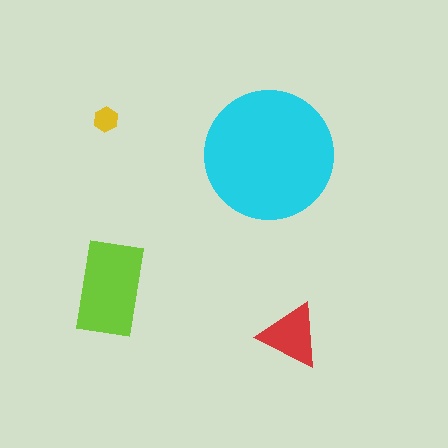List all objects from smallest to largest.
The yellow hexagon, the red triangle, the lime rectangle, the cyan circle.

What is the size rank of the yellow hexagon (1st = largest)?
4th.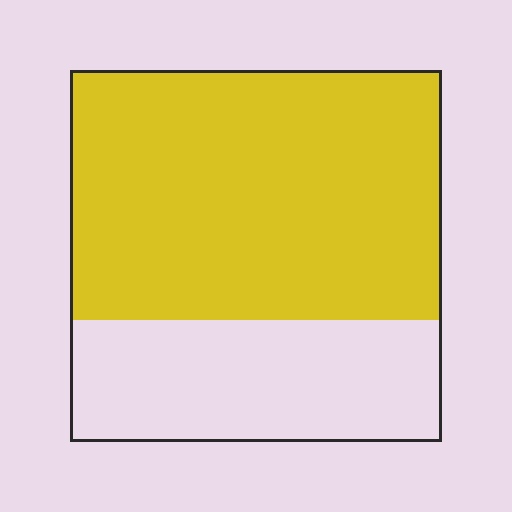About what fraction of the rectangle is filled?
About two thirds (2/3).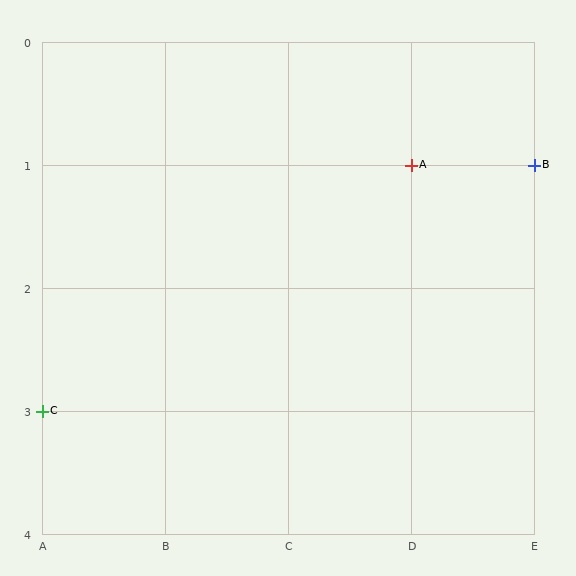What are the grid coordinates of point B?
Point B is at grid coordinates (E, 1).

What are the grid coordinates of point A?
Point A is at grid coordinates (D, 1).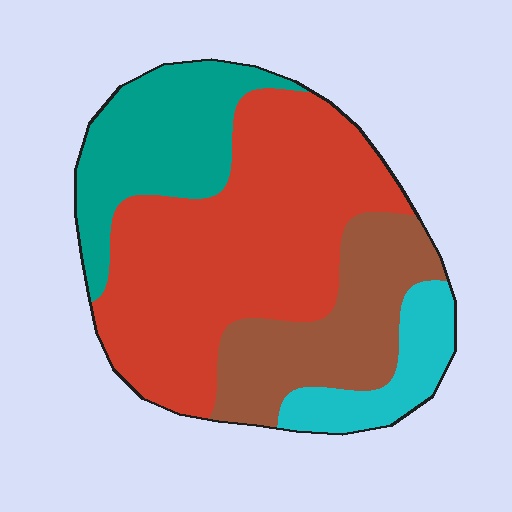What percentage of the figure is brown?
Brown covers 21% of the figure.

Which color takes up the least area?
Cyan, at roughly 10%.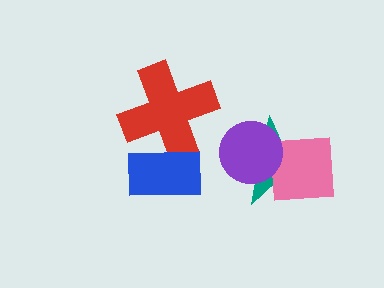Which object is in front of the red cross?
The blue rectangle is in front of the red cross.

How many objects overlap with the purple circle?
2 objects overlap with the purple circle.